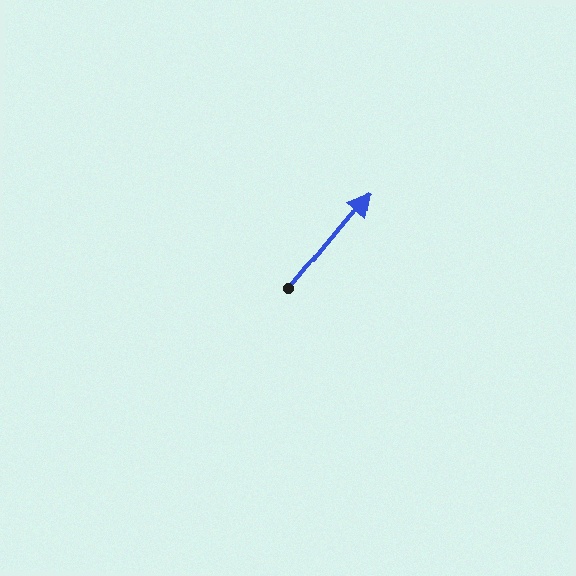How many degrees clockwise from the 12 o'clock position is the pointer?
Approximately 40 degrees.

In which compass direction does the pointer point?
Northeast.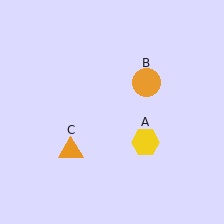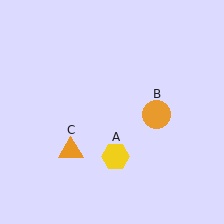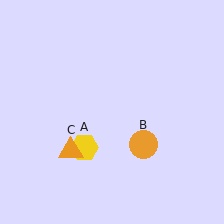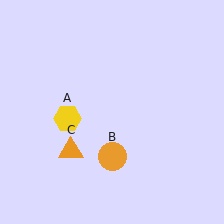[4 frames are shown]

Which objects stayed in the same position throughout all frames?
Orange triangle (object C) remained stationary.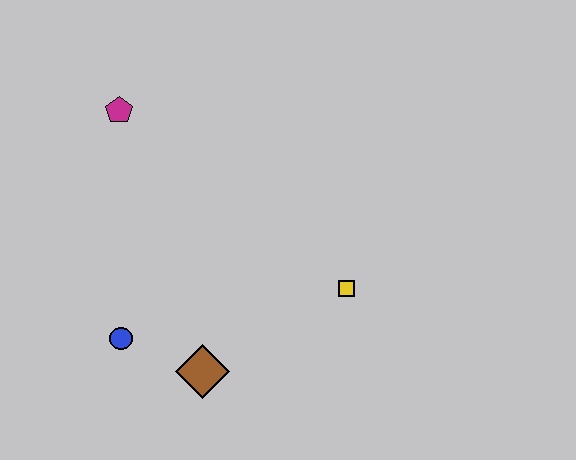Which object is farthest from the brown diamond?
The magenta pentagon is farthest from the brown diamond.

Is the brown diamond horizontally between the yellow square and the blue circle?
Yes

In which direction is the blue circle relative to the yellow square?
The blue circle is to the left of the yellow square.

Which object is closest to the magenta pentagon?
The blue circle is closest to the magenta pentagon.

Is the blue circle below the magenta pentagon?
Yes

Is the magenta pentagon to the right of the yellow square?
No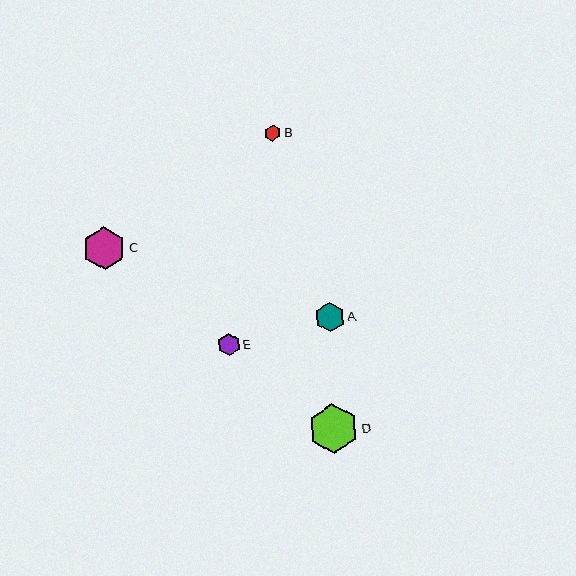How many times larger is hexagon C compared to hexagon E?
Hexagon C is approximately 1.9 times the size of hexagon E.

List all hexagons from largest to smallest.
From largest to smallest: D, C, A, E, B.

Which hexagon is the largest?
Hexagon D is the largest with a size of approximately 49 pixels.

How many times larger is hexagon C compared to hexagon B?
Hexagon C is approximately 2.6 times the size of hexagon B.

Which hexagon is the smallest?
Hexagon B is the smallest with a size of approximately 16 pixels.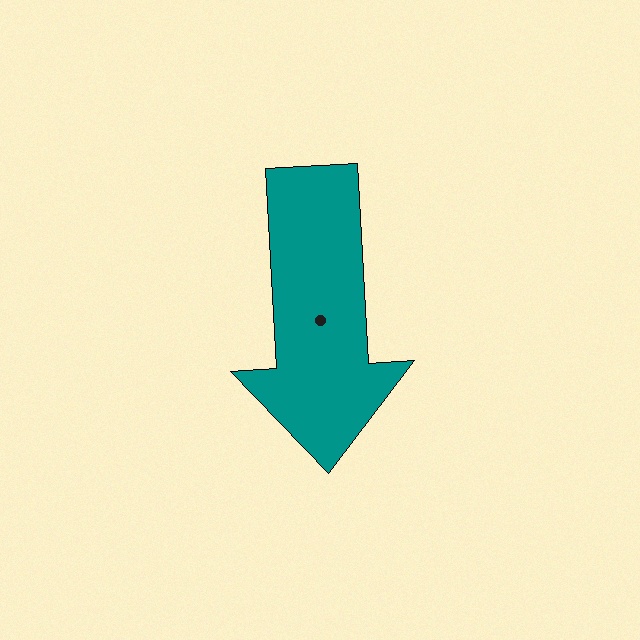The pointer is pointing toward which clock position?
Roughly 6 o'clock.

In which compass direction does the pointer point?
South.